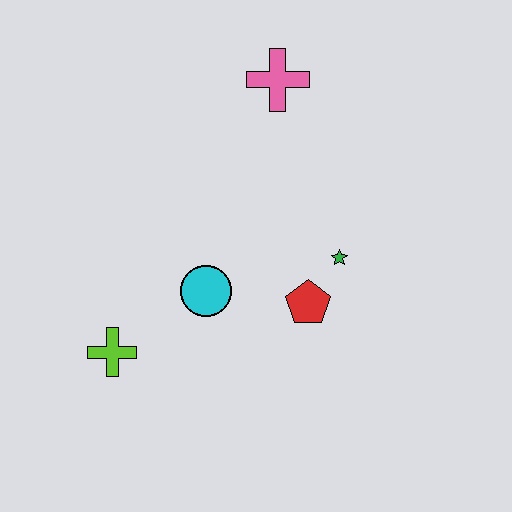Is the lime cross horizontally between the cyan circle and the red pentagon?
No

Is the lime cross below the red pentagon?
Yes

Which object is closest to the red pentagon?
The green star is closest to the red pentagon.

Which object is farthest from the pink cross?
The lime cross is farthest from the pink cross.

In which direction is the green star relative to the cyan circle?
The green star is to the right of the cyan circle.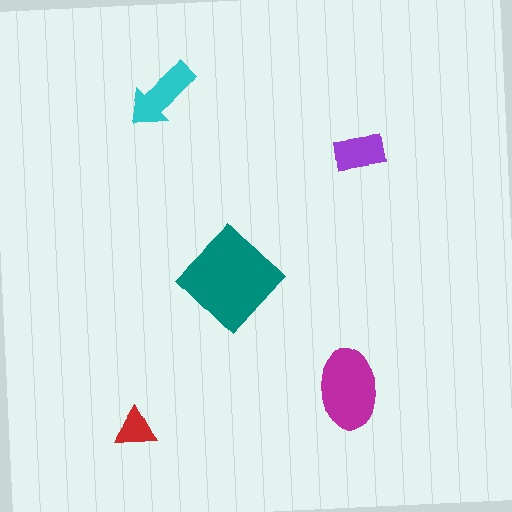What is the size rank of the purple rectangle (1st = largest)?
4th.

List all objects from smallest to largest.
The red triangle, the purple rectangle, the cyan arrow, the magenta ellipse, the teal diamond.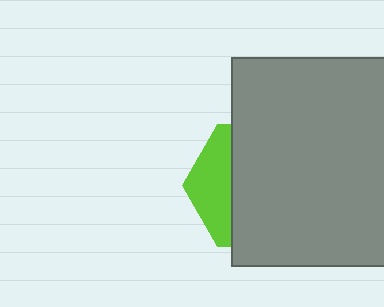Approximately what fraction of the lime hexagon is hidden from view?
Roughly 70% of the lime hexagon is hidden behind the gray square.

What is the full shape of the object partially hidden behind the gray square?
The partially hidden object is a lime hexagon.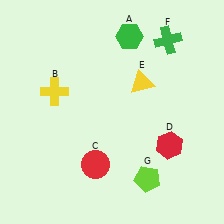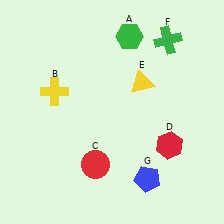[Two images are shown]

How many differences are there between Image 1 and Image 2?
There is 1 difference between the two images.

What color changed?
The pentagon (G) changed from lime in Image 1 to blue in Image 2.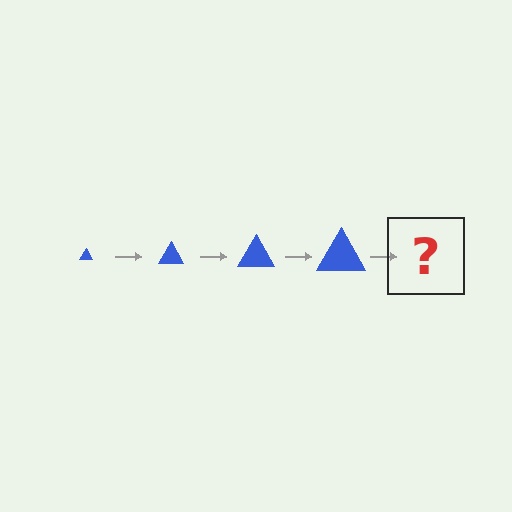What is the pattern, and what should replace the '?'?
The pattern is that the triangle gets progressively larger each step. The '?' should be a blue triangle, larger than the previous one.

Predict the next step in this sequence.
The next step is a blue triangle, larger than the previous one.